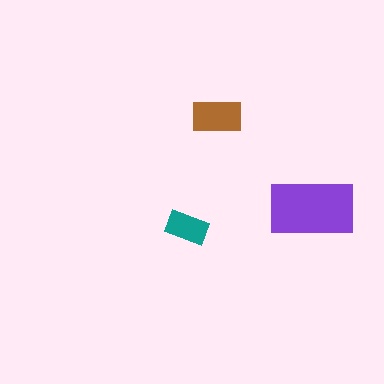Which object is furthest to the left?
The teal rectangle is leftmost.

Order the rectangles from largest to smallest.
the purple one, the brown one, the teal one.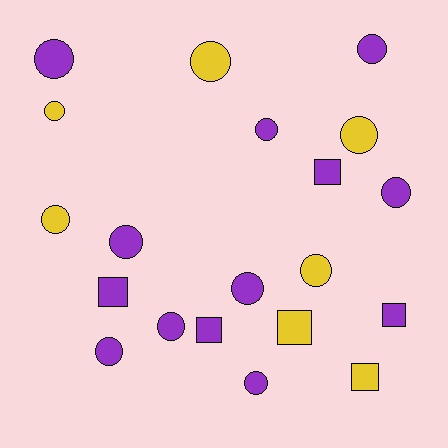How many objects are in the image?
There are 20 objects.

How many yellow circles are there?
There are 5 yellow circles.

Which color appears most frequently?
Purple, with 13 objects.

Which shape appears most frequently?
Circle, with 14 objects.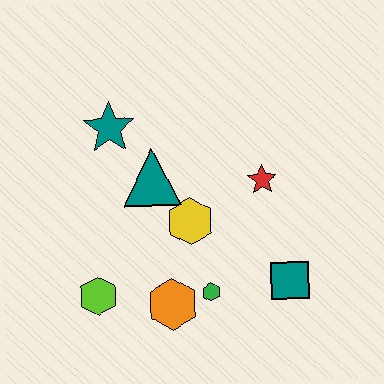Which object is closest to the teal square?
The green hexagon is closest to the teal square.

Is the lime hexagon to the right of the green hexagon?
No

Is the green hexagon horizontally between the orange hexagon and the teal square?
Yes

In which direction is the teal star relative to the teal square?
The teal star is to the left of the teal square.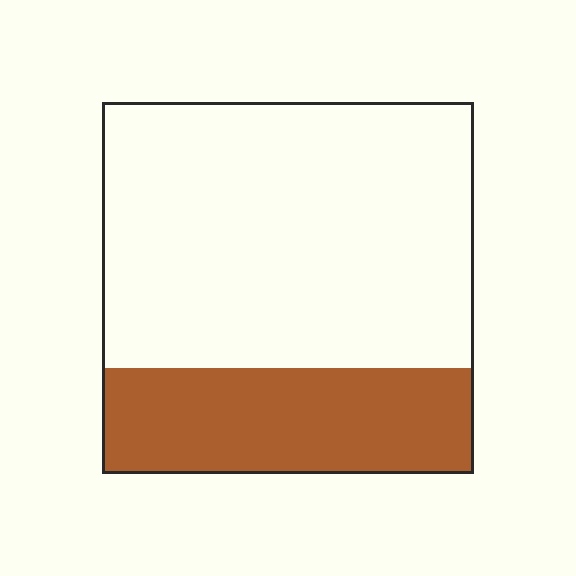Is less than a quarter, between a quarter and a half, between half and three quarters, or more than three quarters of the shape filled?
Between a quarter and a half.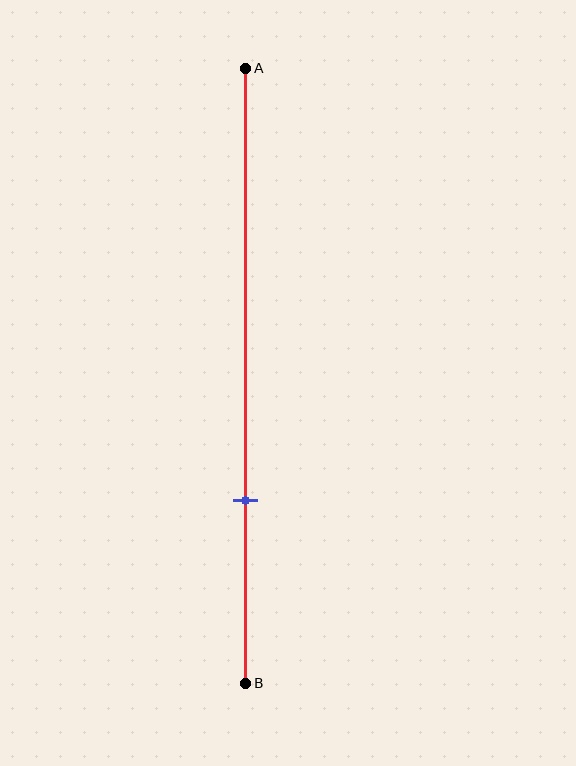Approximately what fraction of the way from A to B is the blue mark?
The blue mark is approximately 70% of the way from A to B.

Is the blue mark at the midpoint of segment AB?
No, the mark is at about 70% from A, not at the 50% midpoint.